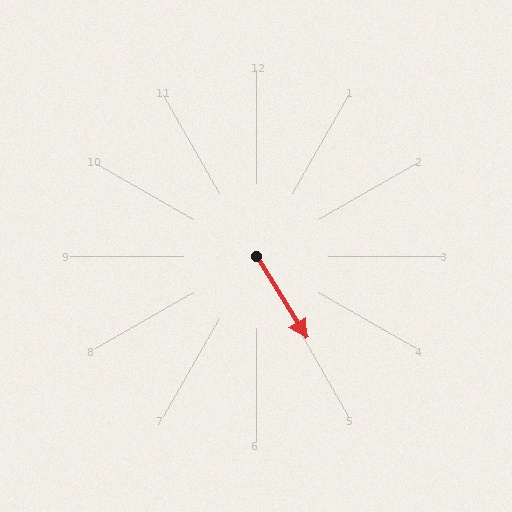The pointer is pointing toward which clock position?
Roughly 5 o'clock.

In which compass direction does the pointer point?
Southeast.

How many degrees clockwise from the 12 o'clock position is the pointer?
Approximately 148 degrees.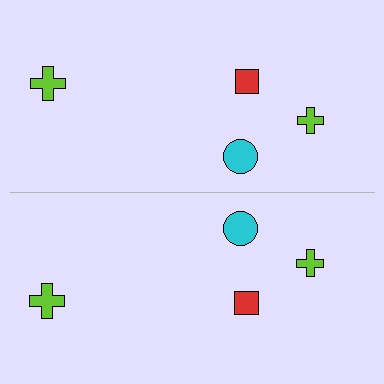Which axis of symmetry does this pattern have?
The pattern has a horizontal axis of symmetry running through the center of the image.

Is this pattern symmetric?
Yes, this pattern has bilateral (reflection) symmetry.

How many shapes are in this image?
There are 8 shapes in this image.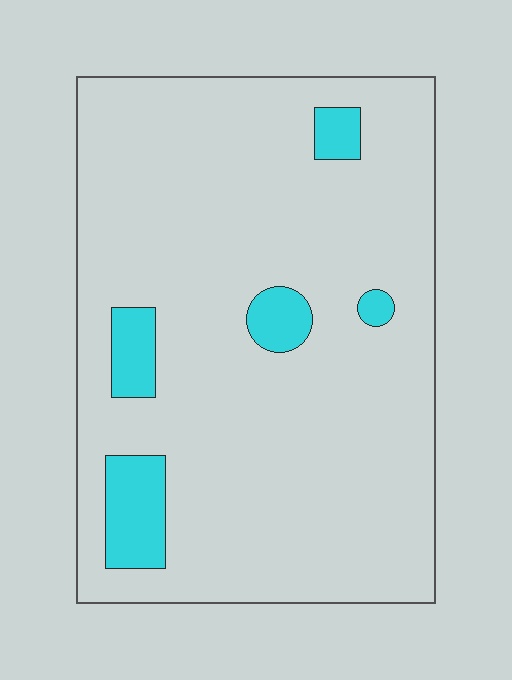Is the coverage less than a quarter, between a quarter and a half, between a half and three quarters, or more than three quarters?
Less than a quarter.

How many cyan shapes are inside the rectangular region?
5.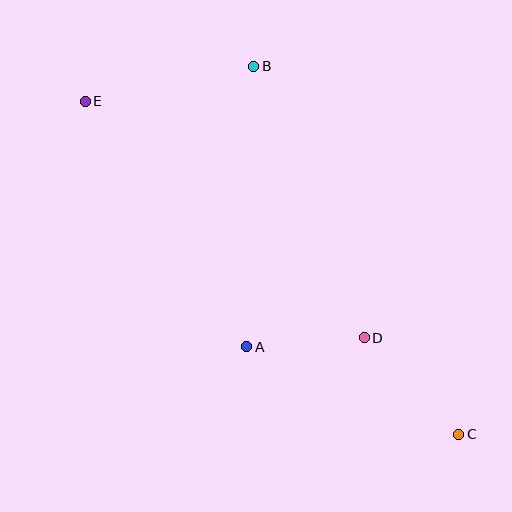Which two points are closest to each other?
Points A and D are closest to each other.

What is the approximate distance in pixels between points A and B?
The distance between A and B is approximately 281 pixels.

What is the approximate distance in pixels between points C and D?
The distance between C and D is approximately 135 pixels.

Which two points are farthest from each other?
Points C and E are farthest from each other.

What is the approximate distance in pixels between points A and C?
The distance between A and C is approximately 229 pixels.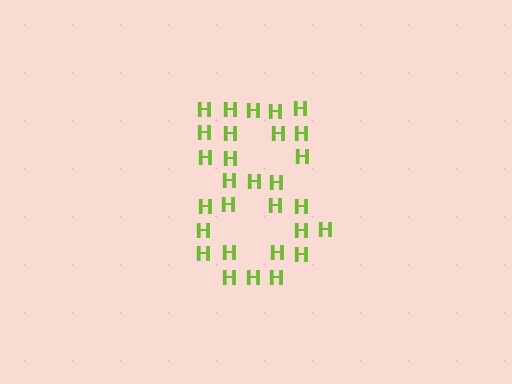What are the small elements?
The small elements are letter H's.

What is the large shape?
The large shape is the digit 8.